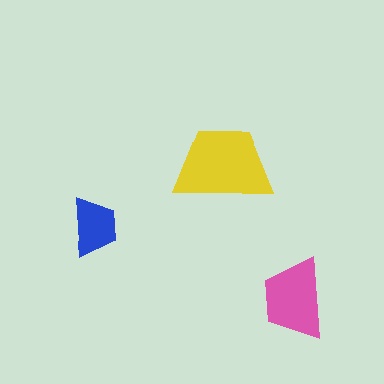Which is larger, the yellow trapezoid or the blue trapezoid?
The yellow one.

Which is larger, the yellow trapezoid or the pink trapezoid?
The yellow one.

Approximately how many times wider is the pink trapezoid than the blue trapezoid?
About 1.5 times wider.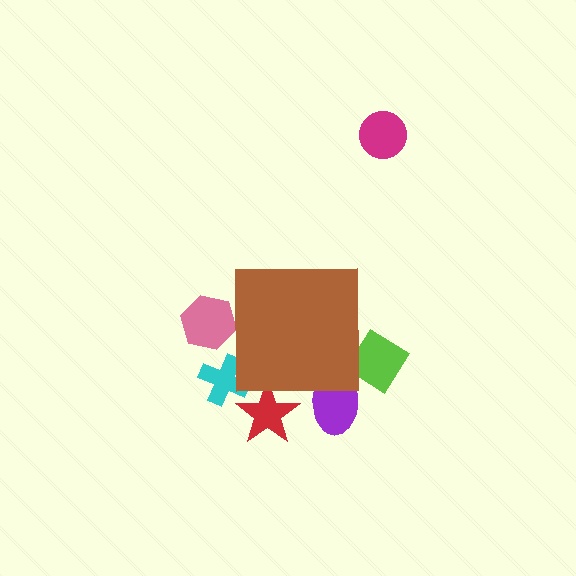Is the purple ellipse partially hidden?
Yes, the purple ellipse is partially hidden behind the brown square.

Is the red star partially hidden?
Yes, the red star is partially hidden behind the brown square.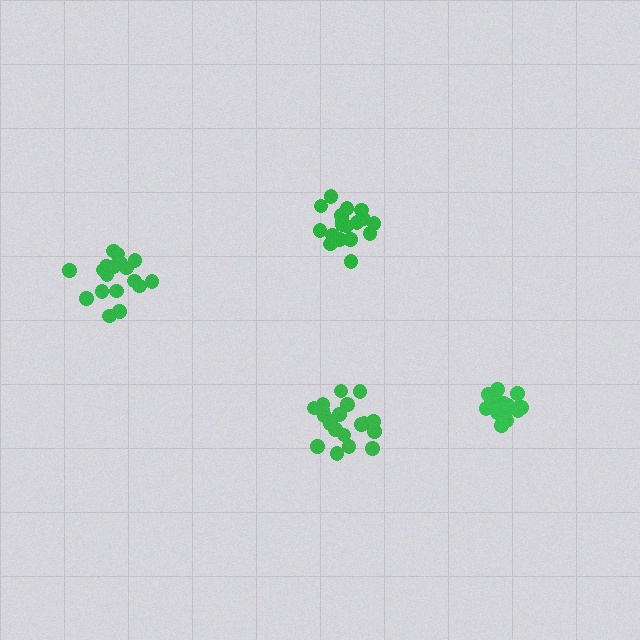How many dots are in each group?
Group 1: 18 dots, Group 2: 20 dots, Group 3: 19 dots, Group 4: 16 dots (73 total).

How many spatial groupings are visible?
There are 4 spatial groupings.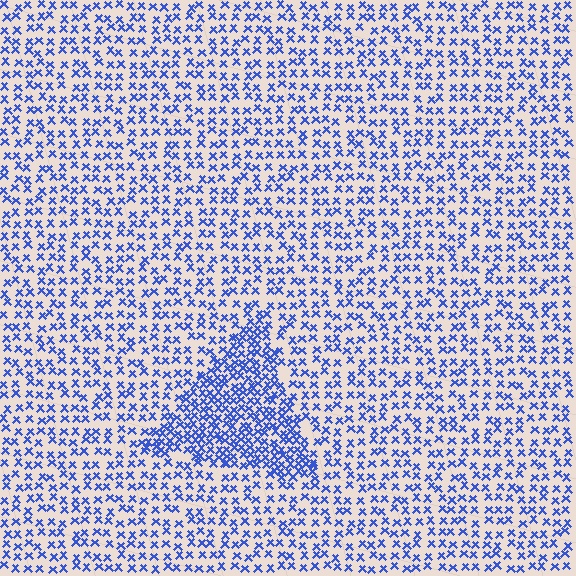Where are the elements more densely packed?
The elements are more densely packed inside the triangle boundary.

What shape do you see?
I see a triangle.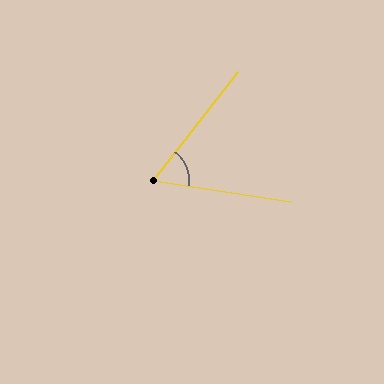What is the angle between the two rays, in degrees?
Approximately 61 degrees.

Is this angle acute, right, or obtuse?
It is acute.